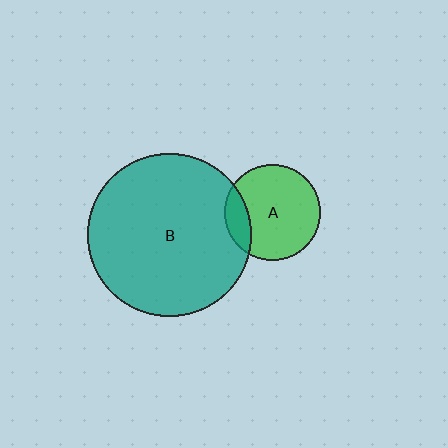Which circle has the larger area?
Circle B (teal).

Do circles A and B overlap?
Yes.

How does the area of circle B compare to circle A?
Approximately 2.9 times.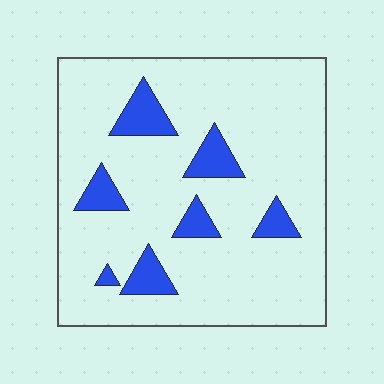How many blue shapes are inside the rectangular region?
7.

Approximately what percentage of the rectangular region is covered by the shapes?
Approximately 15%.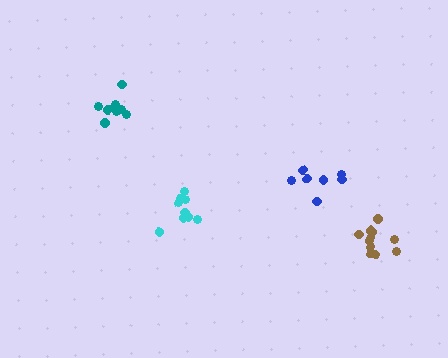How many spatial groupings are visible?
There are 4 spatial groupings.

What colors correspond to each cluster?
The clusters are colored: teal, cyan, brown, blue.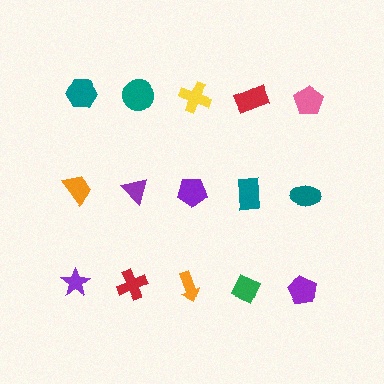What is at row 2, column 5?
A teal ellipse.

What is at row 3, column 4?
A green diamond.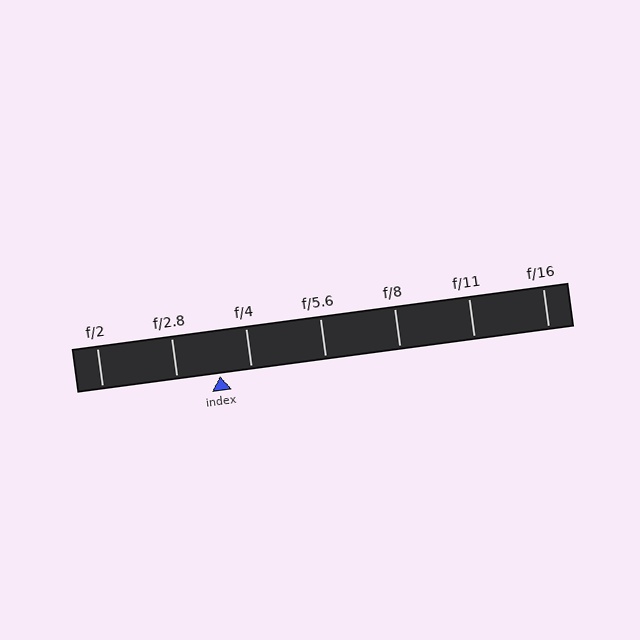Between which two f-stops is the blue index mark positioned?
The index mark is between f/2.8 and f/4.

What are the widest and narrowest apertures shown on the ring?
The widest aperture shown is f/2 and the narrowest is f/16.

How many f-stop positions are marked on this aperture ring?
There are 7 f-stop positions marked.